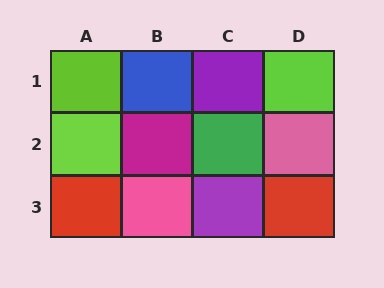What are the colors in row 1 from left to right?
Lime, blue, purple, lime.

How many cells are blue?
1 cell is blue.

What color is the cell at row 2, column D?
Pink.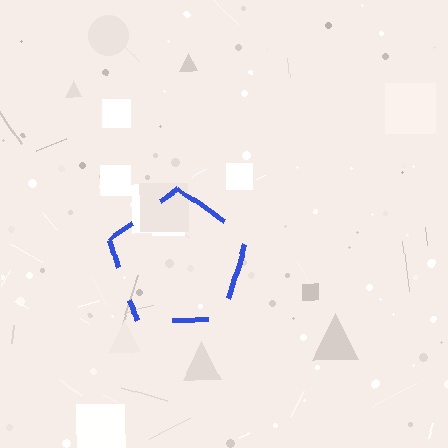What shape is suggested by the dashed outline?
The dashed outline suggests a pentagon.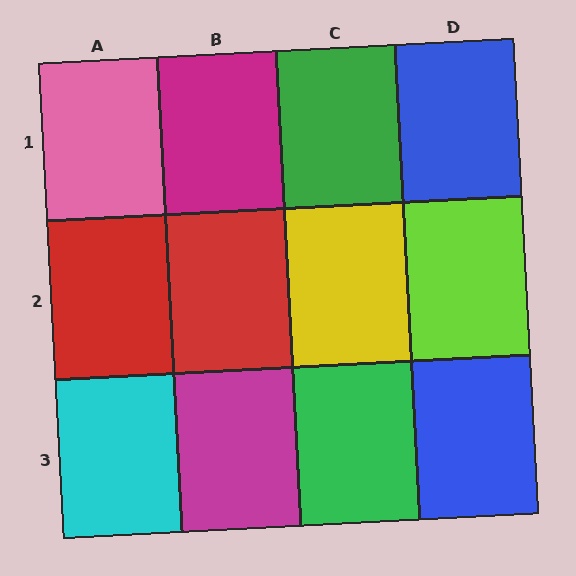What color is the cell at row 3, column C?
Green.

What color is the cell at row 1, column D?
Blue.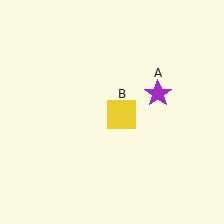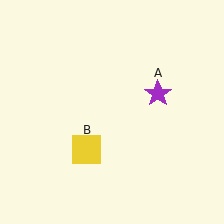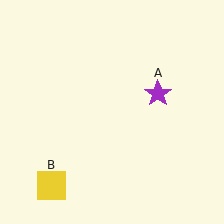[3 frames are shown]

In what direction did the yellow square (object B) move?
The yellow square (object B) moved down and to the left.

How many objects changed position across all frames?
1 object changed position: yellow square (object B).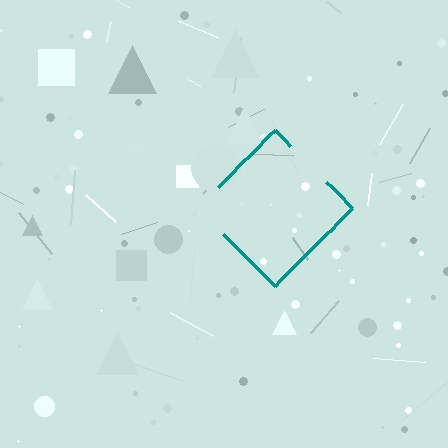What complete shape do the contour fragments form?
The contour fragments form a diamond.